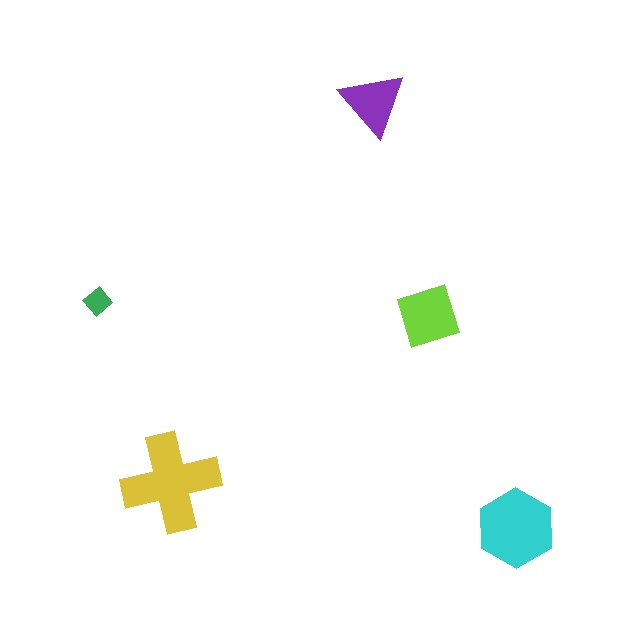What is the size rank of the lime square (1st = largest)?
3rd.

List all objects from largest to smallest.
The yellow cross, the cyan hexagon, the lime square, the purple triangle, the green diamond.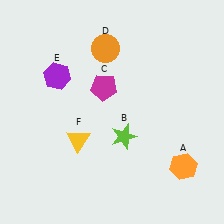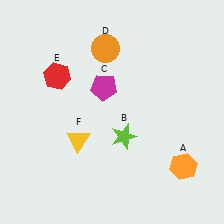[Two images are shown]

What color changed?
The hexagon (E) changed from purple in Image 1 to red in Image 2.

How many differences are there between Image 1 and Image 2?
There is 1 difference between the two images.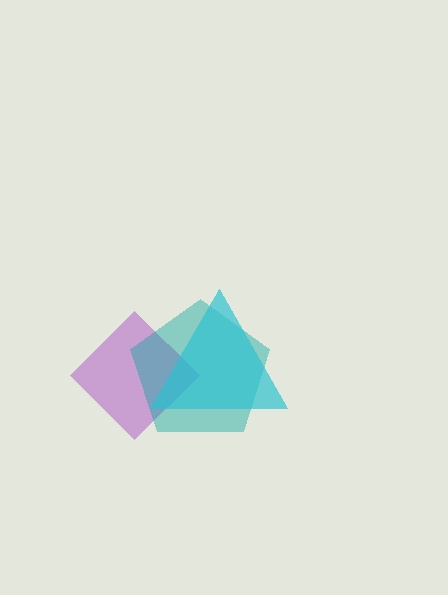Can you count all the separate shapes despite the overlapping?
Yes, there are 3 separate shapes.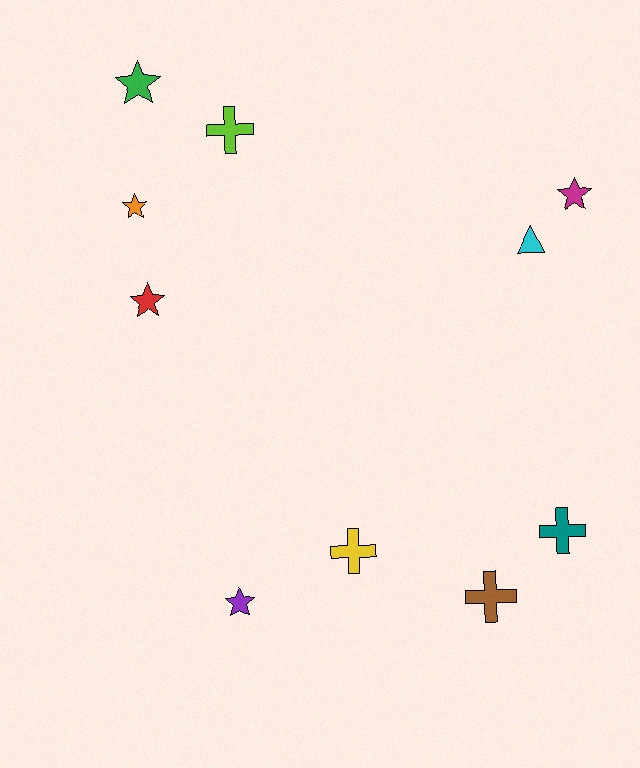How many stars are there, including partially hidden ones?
There are 5 stars.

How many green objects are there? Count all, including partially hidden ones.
There is 1 green object.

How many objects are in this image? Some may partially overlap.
There are 10 objects.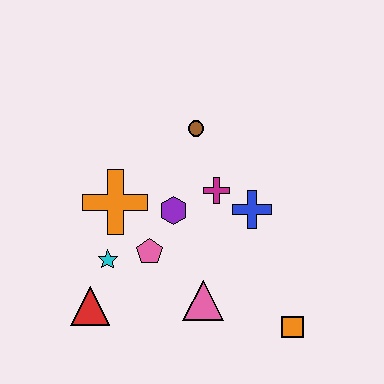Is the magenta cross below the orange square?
No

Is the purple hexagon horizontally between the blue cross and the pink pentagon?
Yes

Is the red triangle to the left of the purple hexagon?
Yes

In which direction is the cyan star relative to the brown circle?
The cyan star is below the brown circle.